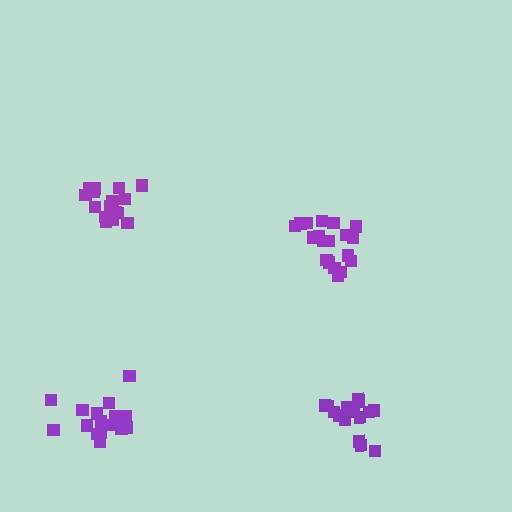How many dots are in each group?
Group 1: 19 dots, Group 2: 16 dots, Group 3: 17 dots, Group 4: 16 dots (68 total).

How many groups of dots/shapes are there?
There are 4 groups.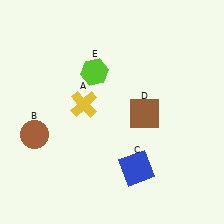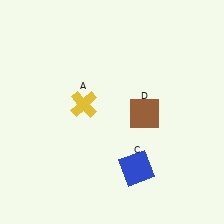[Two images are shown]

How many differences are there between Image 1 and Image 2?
There are 2 differences between the two images.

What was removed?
The lime hexagon (E), the brown circle (B) were removed in Image 2.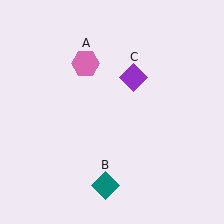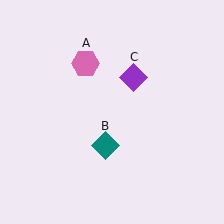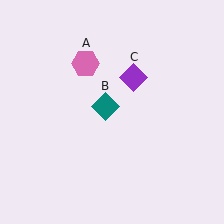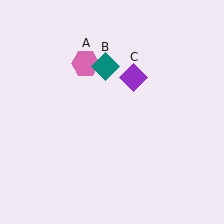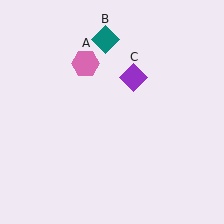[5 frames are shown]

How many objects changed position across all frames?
1 object changed position: teal diamond (object B).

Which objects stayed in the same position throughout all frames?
Pink hexagon (object A) and purple diamond (object C) remained stationary.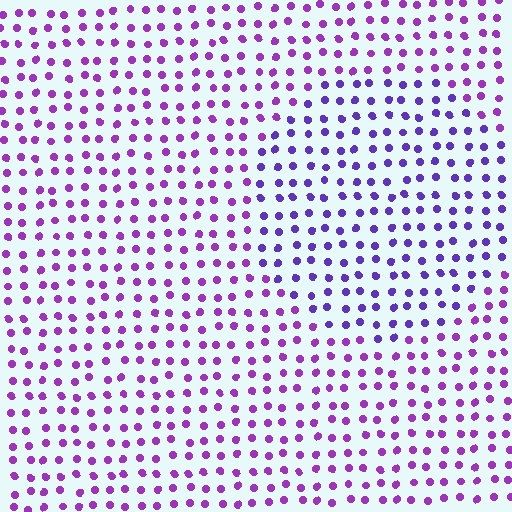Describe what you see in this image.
The image is filled with small purple elements in a uniform arrangement. A circle-shaped region is visible where the elements are tinted to a slightly different hue, forming a subtle color boundary.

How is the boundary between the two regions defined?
The boundary is defined purely by a slight shift in hue (about 28 degrees). Spacing, size, and orientation are identical on both sides.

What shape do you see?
I see a circle.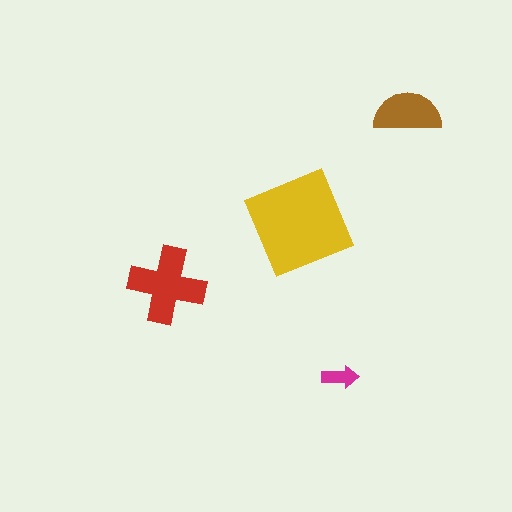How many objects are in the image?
There are 4 objects in the image.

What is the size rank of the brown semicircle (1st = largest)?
3rd.